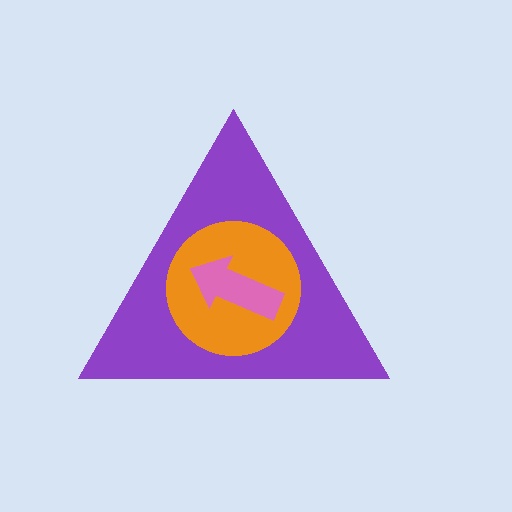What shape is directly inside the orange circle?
The pink arrow.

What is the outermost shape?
The purple triangle.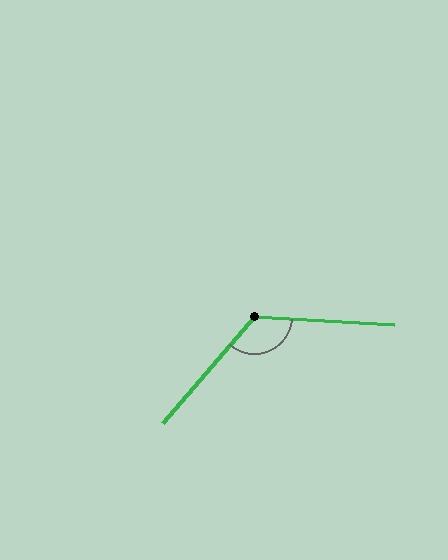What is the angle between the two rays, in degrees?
Approximately 127 degrees.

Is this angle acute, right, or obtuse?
It is obtuse.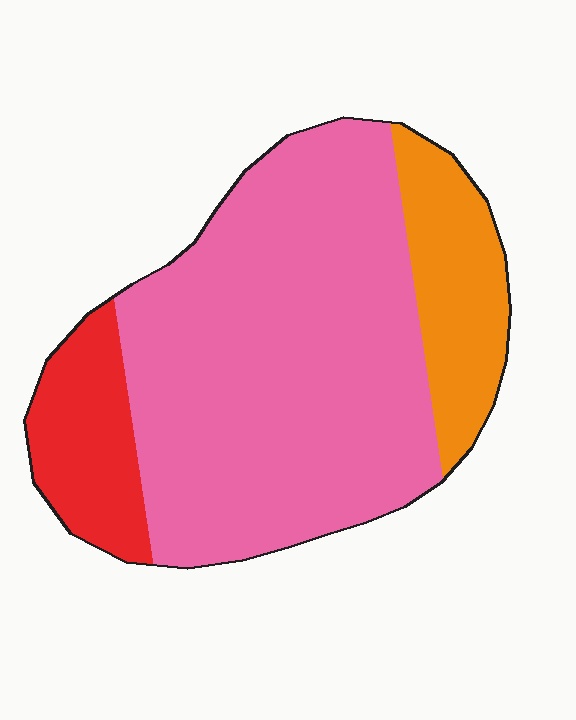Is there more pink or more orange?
Pink.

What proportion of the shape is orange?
Orange covers around 15% of the shape.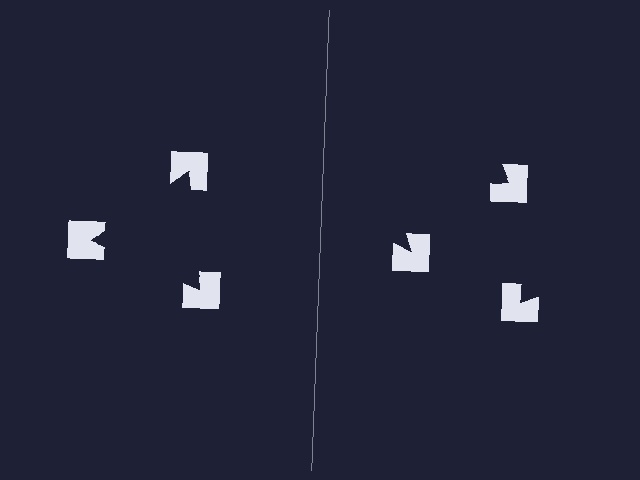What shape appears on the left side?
An illusory triangle.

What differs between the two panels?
The notched squares are positioned identically on both sides; only the wedge orientations differ. On the left they align to a triangle; on the right they are misaligned.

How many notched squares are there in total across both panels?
6 — 3 on each side.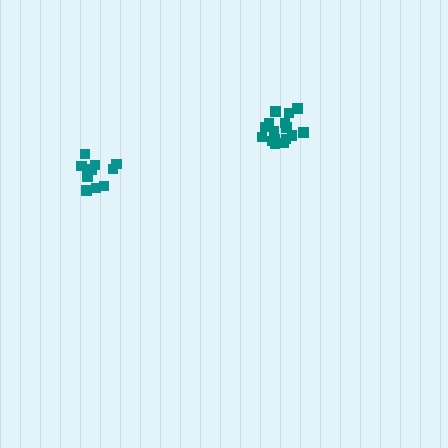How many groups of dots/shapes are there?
There are 2 groups.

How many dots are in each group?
Group 1: 16 dots, Group 2: 11 dots (27 total).